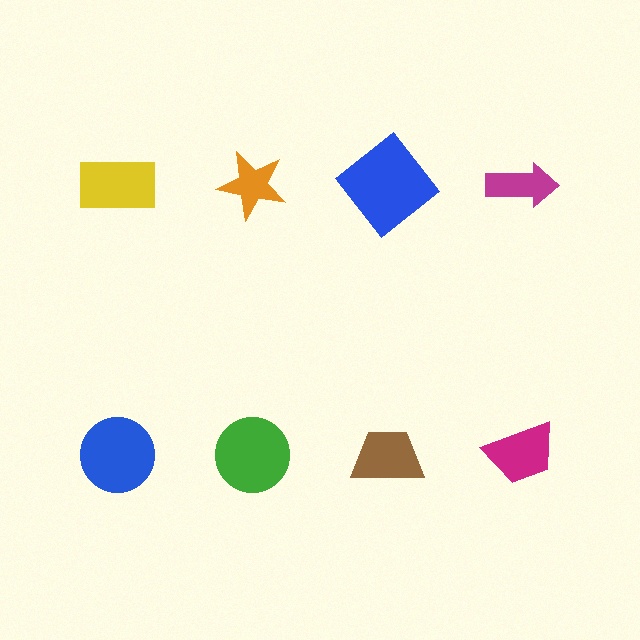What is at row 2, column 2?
A green circle.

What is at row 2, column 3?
A brown trapezoid.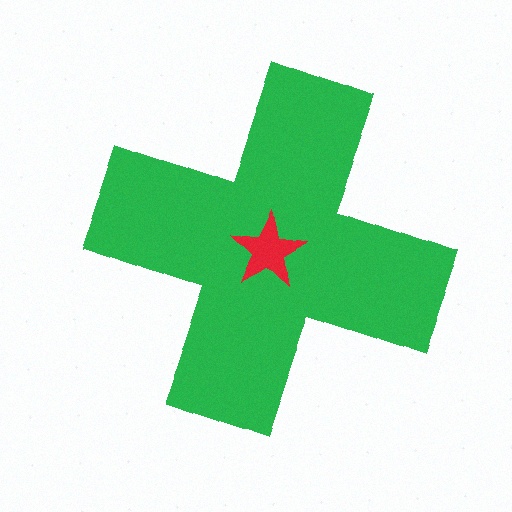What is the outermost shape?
The green cross.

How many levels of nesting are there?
2.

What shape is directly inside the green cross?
The red star.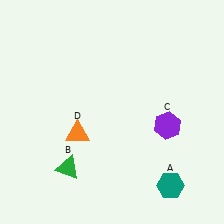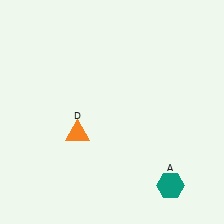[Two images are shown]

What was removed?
The purple hexagon (C), the green triangle (B) were removed in Image 2.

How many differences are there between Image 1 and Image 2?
There are 2 differences between the two images.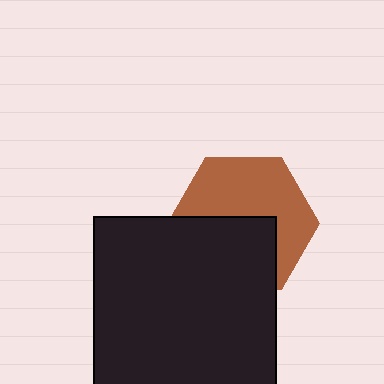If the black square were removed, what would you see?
You would see the complete brown hexagon.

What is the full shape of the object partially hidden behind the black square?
The partially hidden object is a brown hexagon.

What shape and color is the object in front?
The object in front is a black square.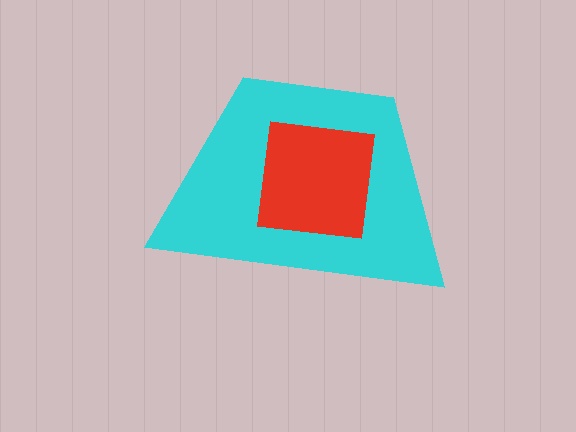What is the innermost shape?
The red square.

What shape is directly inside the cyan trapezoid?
The red square.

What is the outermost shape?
The cyan trapezoid.